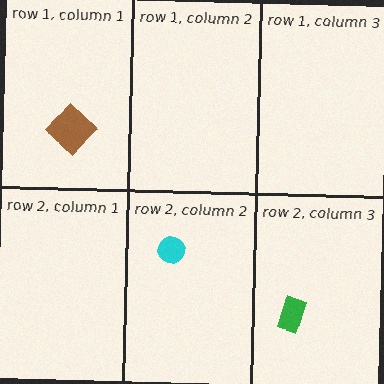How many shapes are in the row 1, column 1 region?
1.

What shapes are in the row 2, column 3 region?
The green rectangle.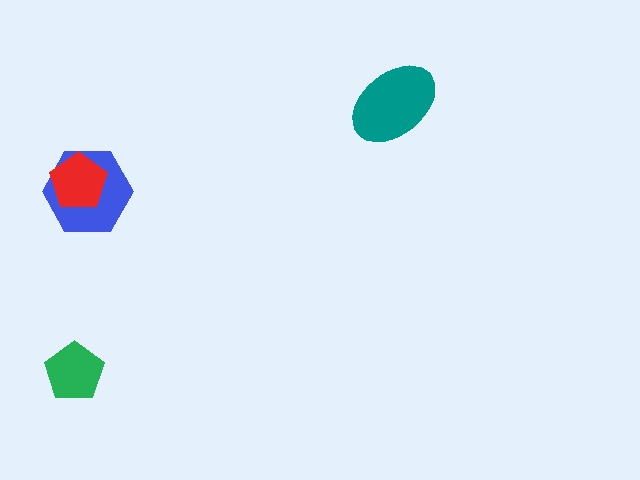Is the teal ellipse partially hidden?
No, no other shape covers it.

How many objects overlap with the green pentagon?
0 objects overlap with the green pentagon.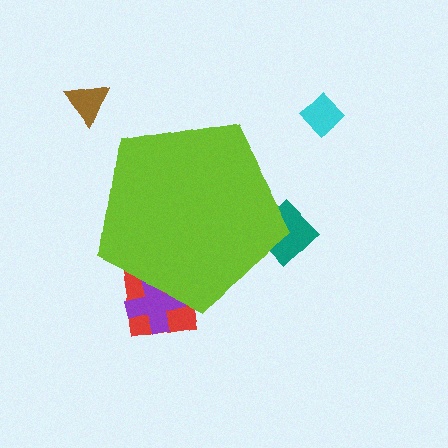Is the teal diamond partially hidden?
Yes, the teal diamond is partially hidden behind the lime pentagon.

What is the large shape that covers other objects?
A lime pentagon.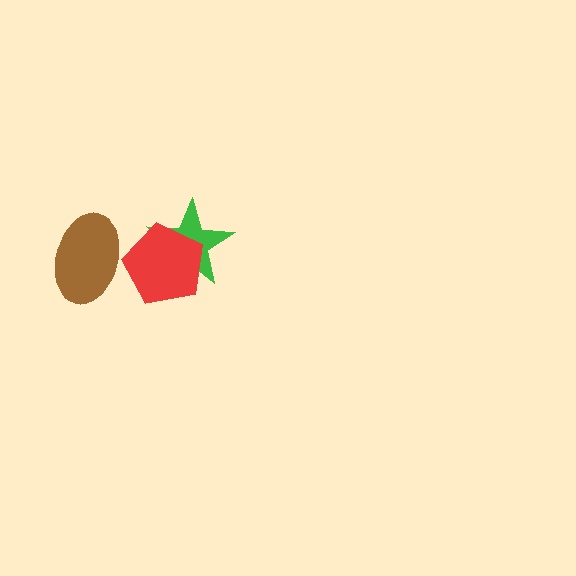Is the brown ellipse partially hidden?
Yes, it is partially covered by another shape.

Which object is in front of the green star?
The red pentagon is in front of the green star.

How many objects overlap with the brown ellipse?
1 object overlaps with the brown ellipse.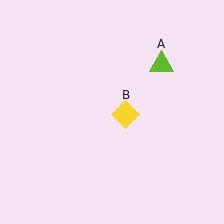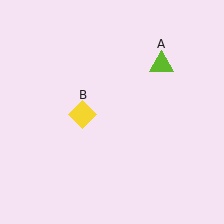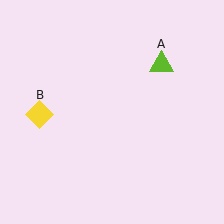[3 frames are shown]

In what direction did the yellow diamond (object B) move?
The yellow diamond (object B) moved left.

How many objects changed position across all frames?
1 object changed position: yellow diamond (object B).